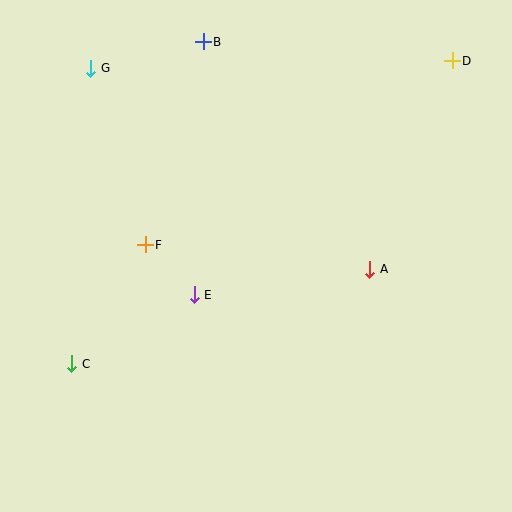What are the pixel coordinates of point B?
Point B is at (203, 42).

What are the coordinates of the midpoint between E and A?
The midpoint between E and A is at (282, 282).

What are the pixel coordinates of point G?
Point G is at (91, 68).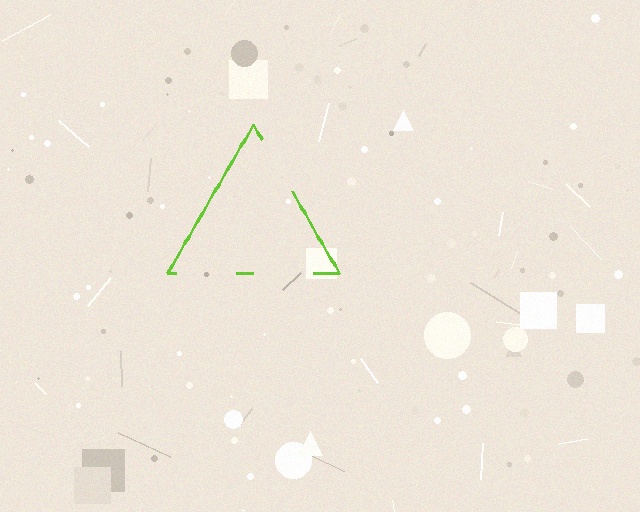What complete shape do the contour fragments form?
The contour fragments form a triangle.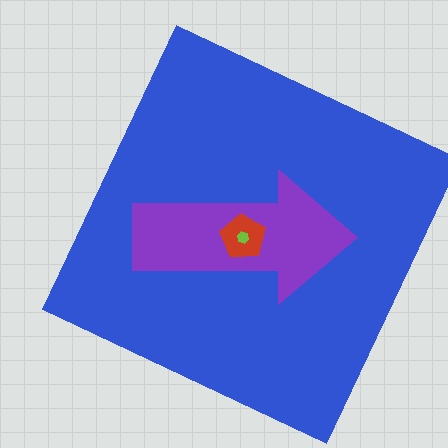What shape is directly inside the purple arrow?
The red pentagon.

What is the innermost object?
The lime hexagon.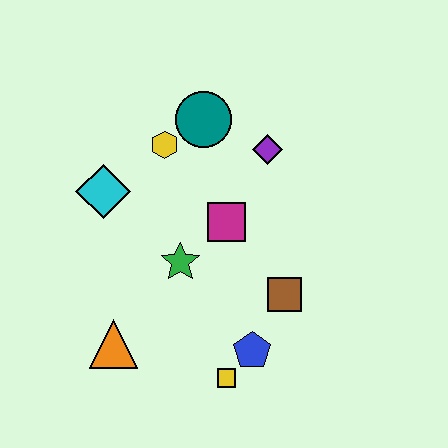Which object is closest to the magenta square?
The green star is closest to the magenta square.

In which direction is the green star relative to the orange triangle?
The green star is above the orange triangle.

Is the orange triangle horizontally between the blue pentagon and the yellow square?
No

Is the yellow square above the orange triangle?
No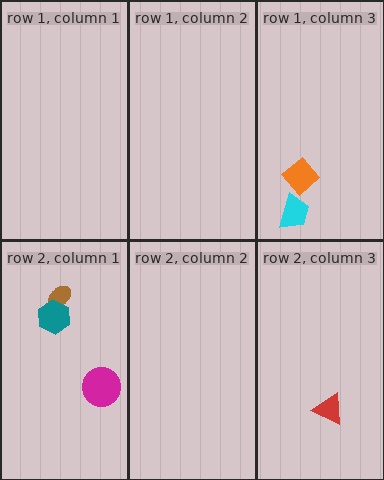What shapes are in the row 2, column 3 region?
The red triangle.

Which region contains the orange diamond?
The row 1, column 3 region.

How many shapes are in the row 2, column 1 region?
3.